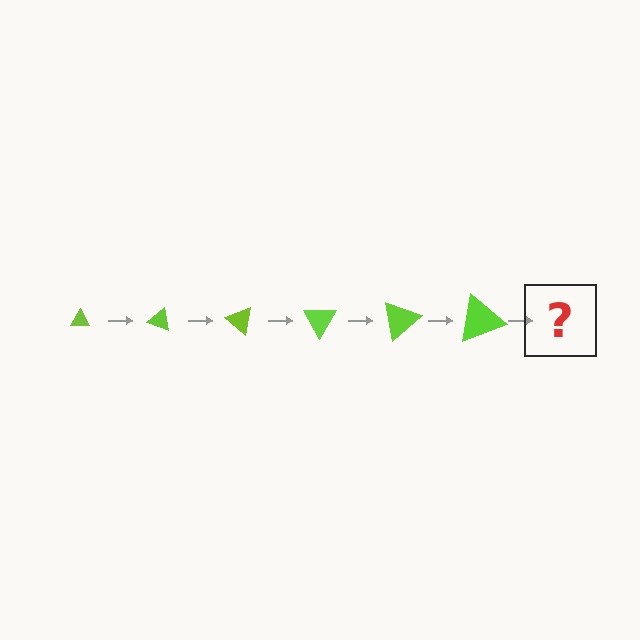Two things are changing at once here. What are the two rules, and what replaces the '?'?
The two rules are that the triangle grows larger each step and it rotates 20 degrees each step. The '?' should be a triangle, larger than the previous one and rotated 120 degrees from the start.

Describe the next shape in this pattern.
It should be a triangle, larger than the previous one and rotated 120 degrees from the start.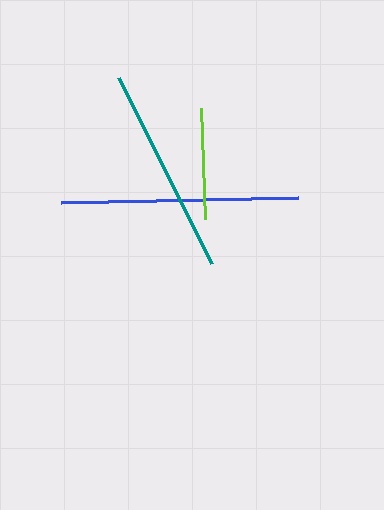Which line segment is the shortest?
The lime line is the shortest at approximately 111 pixels.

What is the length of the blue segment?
The blue segment is approximately 236 pixels long.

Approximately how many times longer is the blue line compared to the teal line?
The blue line is approximately 1.1 times the length of the teal line.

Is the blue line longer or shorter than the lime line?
The blue line is longer than the lime line.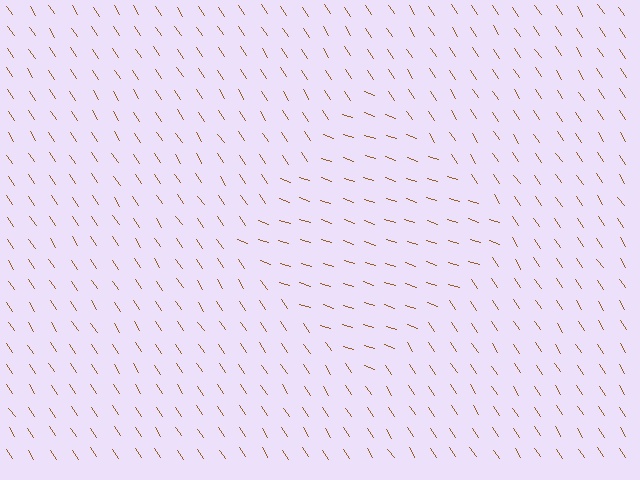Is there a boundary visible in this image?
Yes, there is a texture boundary formed by a change in line orientation.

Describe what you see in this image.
The image is filled with small brown line segments. A diamond region in the image has lines oriented differently from the surrounding lines, creating a visible texture boundary.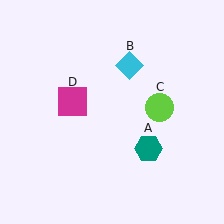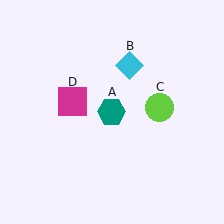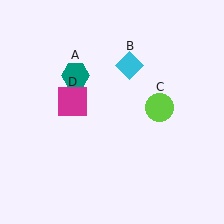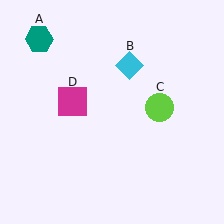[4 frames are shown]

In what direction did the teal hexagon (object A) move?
The teal hexagon (object A) moved up and to the left.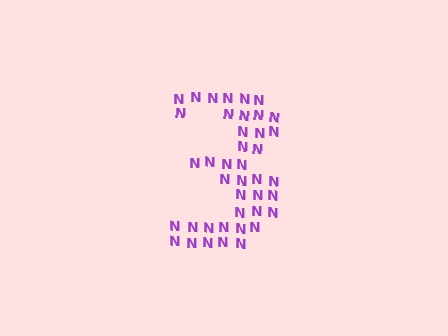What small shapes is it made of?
It is made of small letter N's.